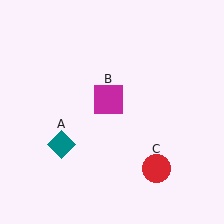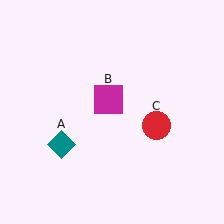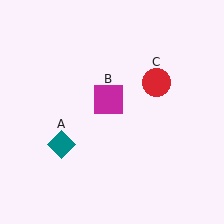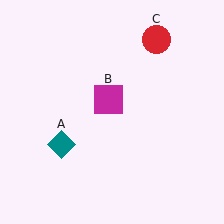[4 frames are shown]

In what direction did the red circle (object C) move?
The red circle (object C) moved up.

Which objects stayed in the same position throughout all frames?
Teal diamond (object A) and magenta square (object B) remained stationary.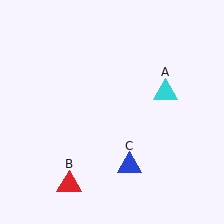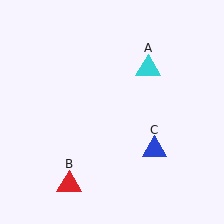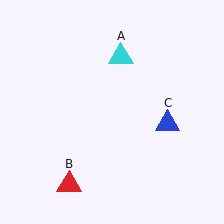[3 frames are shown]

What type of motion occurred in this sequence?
The cyan triangle (object A), blue triangle (object C) rotated counterclockwise around the center of the scene.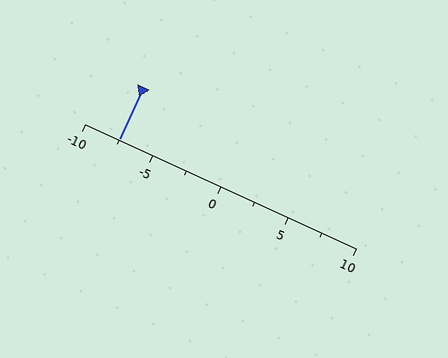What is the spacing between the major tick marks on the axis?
The major ticks are spaced 5 apart.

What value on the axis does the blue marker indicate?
The marker indicates approximately -7.5.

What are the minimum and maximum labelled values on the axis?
The axis runs from -10 to 10.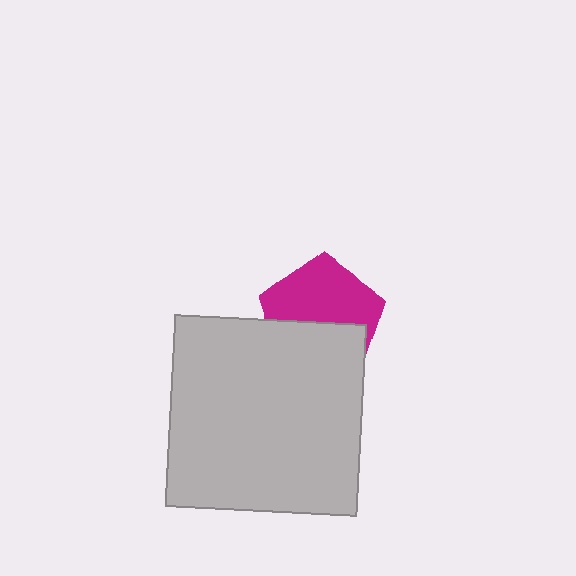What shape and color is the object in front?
The object in front is a light gray square.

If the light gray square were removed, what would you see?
You would see the complete magenta pentagon.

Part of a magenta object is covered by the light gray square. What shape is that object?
It is a pentagon.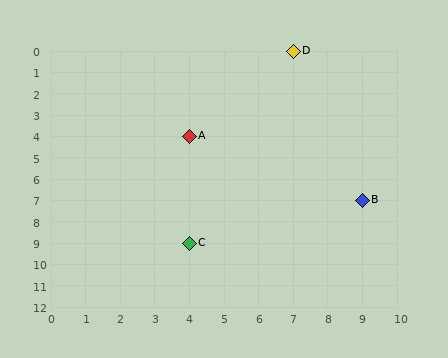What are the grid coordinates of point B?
Point B is at grid coordinates (9, 7).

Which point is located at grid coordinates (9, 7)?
Point B is at (9, 7).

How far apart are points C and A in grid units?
Points C and A are 5 rows apart.